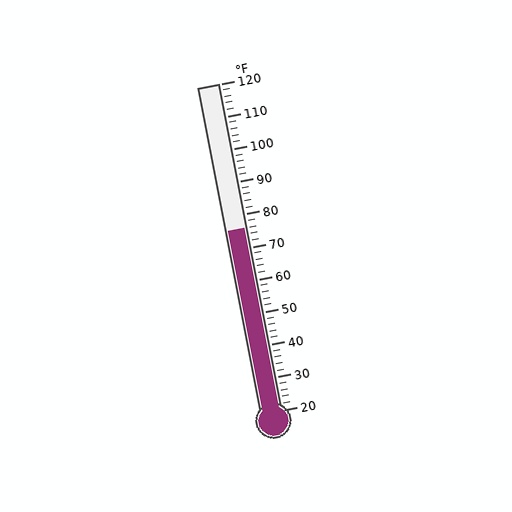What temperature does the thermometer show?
The thermometer shows approximately 76°F.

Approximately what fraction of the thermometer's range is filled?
The thermometer is filled to approximately 55% of its range.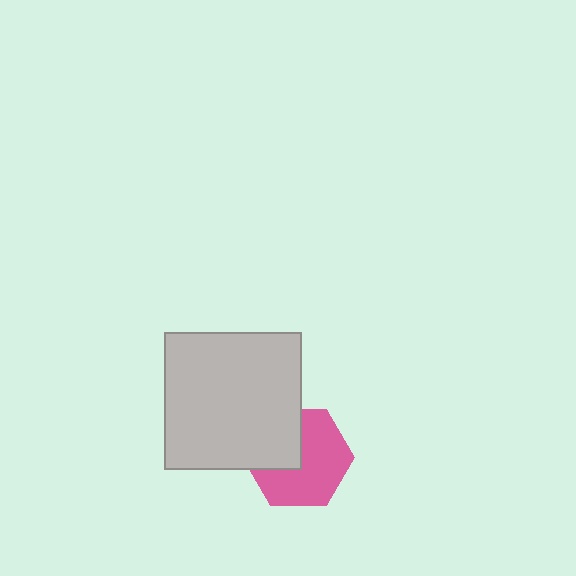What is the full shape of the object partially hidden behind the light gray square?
The partially hidden object is a pink hexagon.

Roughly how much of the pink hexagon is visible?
Most of it is visible (roughly 65%).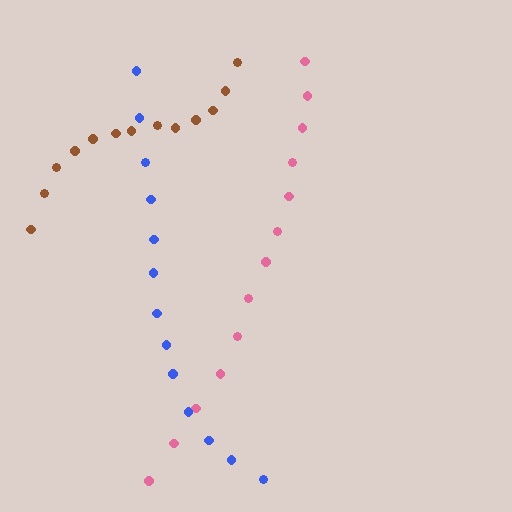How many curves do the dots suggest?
There are 3 distinct paths.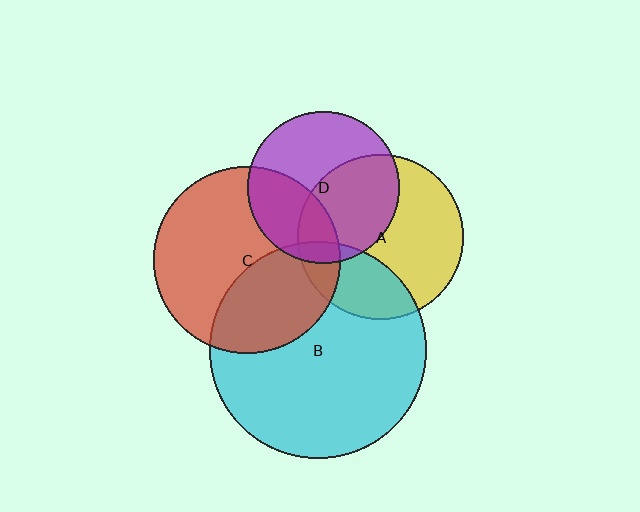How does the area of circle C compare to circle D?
Approximately 1.5 times.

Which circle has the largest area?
Circle B (cyan).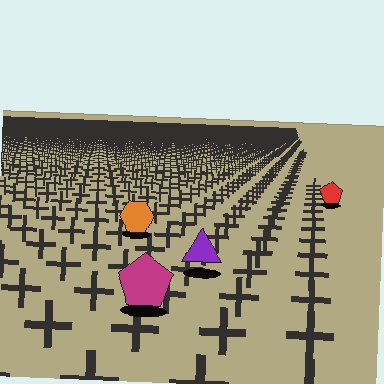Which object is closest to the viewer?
The magenta pentagon is closest. The texture marks near it are larger and more spread out.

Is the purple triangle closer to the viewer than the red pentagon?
Yes. The purple triangle is closer — you can tell from the texture gradient: the ground texture is coarser near it.